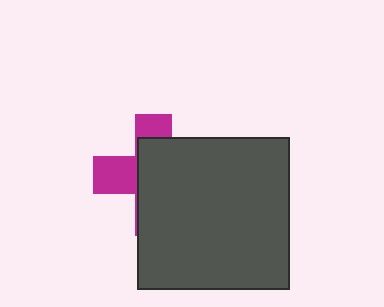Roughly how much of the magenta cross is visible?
A small part of it is visible (roughly 35%).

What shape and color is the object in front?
The object in front is a dark gray square.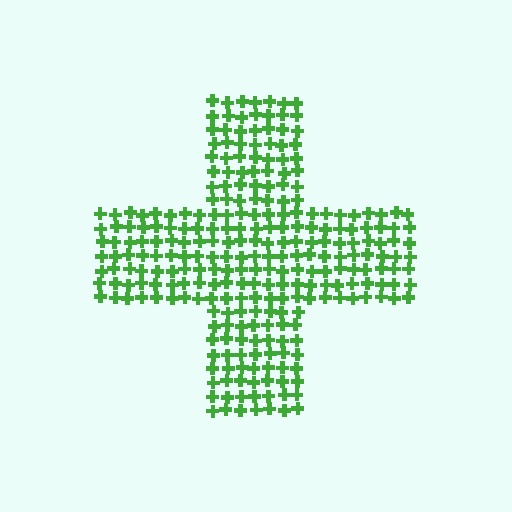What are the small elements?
The small elements are crosses.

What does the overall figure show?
The overall figure shows a cross.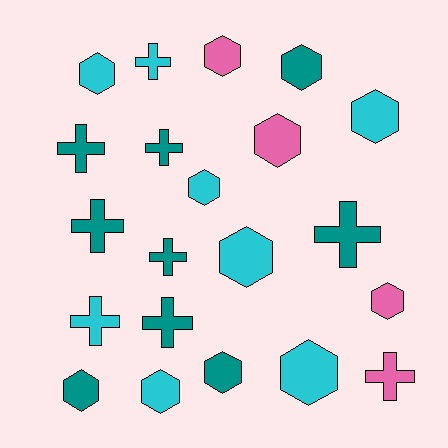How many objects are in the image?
There are 21 objects.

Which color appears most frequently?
Teal, with 9 objects.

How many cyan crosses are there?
There are 2 cyan crosses.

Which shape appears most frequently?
Hexagon, with 12 objects.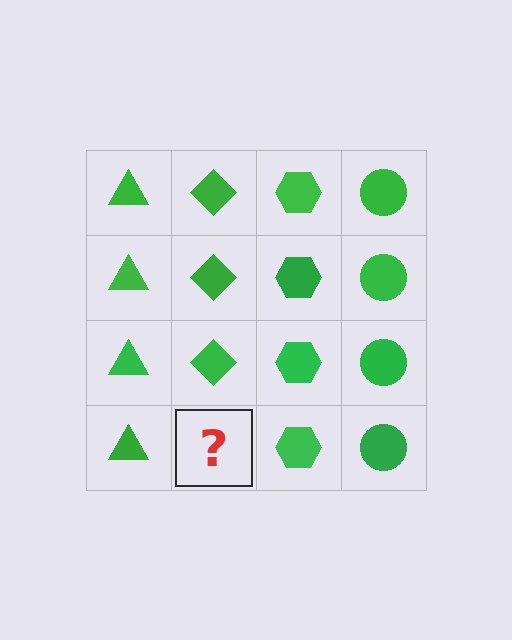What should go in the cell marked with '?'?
The missing cell should contain a green diamond.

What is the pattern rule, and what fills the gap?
The rule is that each column has a consistent shape. The gap should be filled with a green diamond.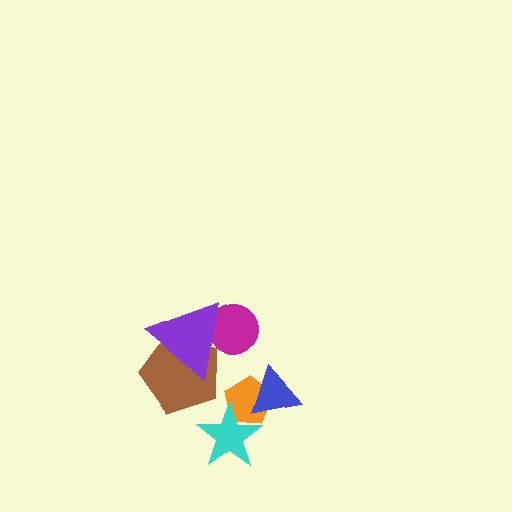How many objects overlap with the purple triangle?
2 objects overlap with the purple triangle.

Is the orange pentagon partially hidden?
Yes, it is partially covered by another shape.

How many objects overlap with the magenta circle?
1 object overlaps with the magenta circle.